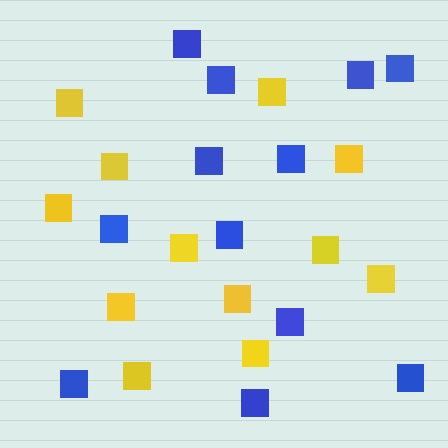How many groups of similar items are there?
There are 2 groups: one group of yellow squares (12) and one group of blue squares (12).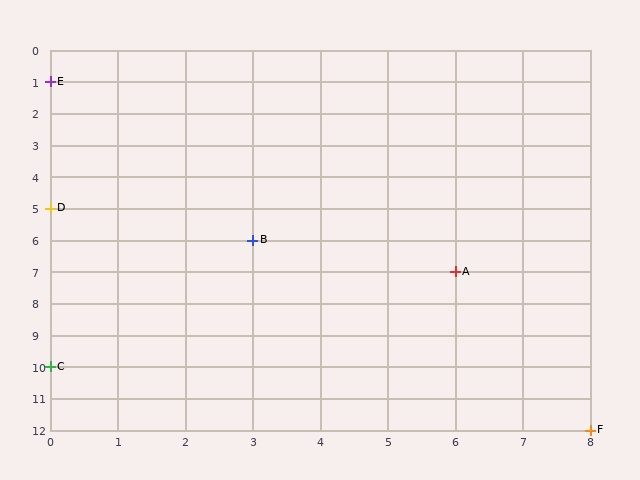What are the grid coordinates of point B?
Point B is at grid coordinates (3, 6).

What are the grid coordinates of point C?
Point C is at grid coordinates (0, 10).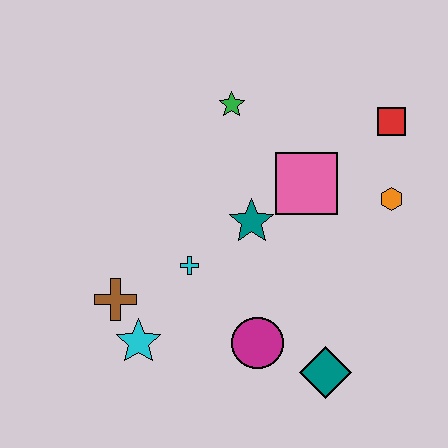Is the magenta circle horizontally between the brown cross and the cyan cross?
No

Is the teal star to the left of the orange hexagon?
Yes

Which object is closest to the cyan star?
The brown cross is closest to the cyan star.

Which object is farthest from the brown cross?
The red square is farthest from the brown cross.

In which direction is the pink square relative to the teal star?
The pink square is to the right of the teal star.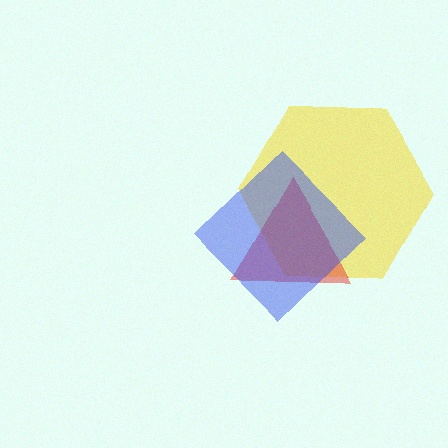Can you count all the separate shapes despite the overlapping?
Yes, there are 3 separate shapes.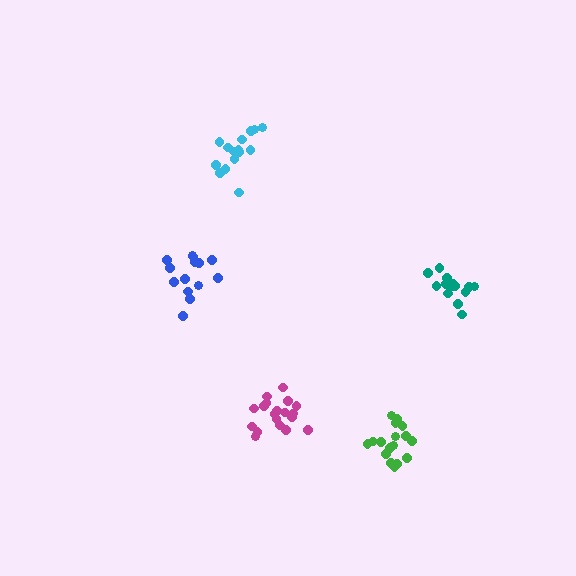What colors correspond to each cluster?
The clusters are colored: magenta, blue, green, cyan, teal.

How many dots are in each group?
Group 1: 19 dots, Group 2: 14 dots, Group 3: 17 dots, Group 4: 15 dots, Group 5: 14 dots (79 total).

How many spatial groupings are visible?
There are 5 spatial groupings.